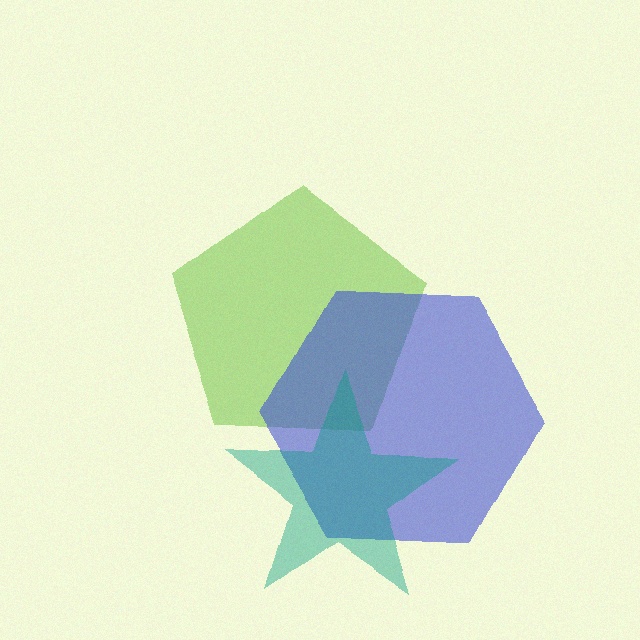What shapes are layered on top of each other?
The layered shapes are: a lime pentagon, a blue hexagon, a teal star.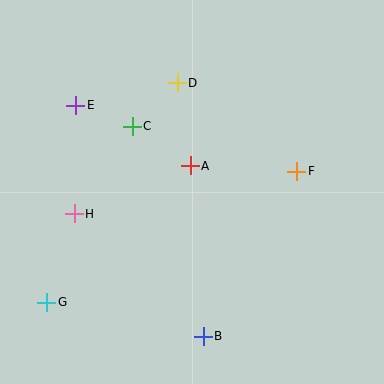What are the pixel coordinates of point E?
Point E is at (76, 105).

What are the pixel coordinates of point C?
Point C is at (132, 126).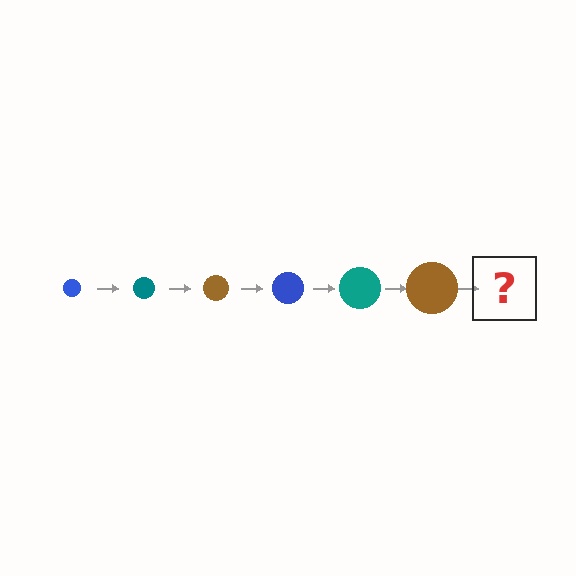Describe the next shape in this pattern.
It should be a blue circle, larger than the previous one.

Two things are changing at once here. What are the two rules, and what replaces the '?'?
The two rules are that the circle grows larger each step and the color cycles through blue, teal, and brown. The '?' should be a blue circle, larger than the previous one.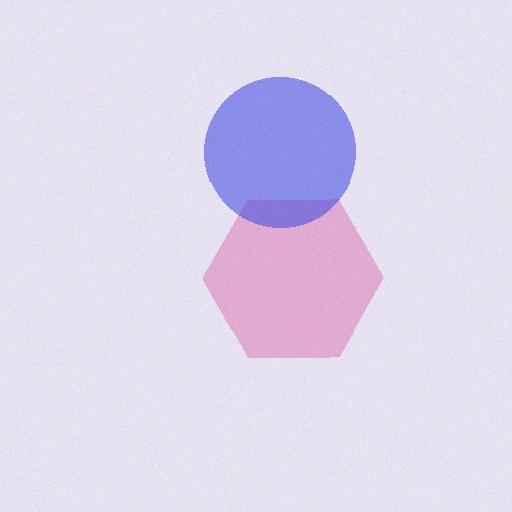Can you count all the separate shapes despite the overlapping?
Yes, there are 2 separate shapes.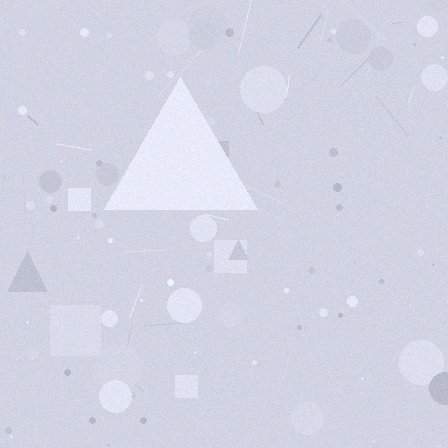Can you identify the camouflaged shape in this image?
The camouflaged shape is a triangle.